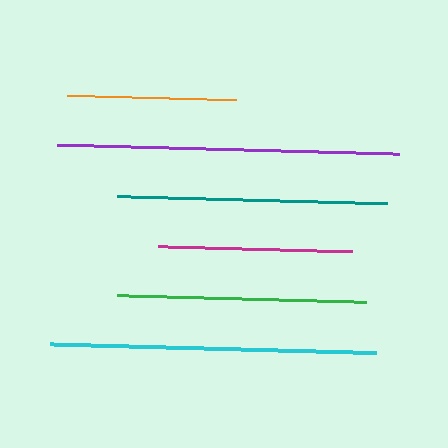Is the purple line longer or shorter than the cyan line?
The purple line is longer than the cyan line.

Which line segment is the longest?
The purple line is the longest at approximately 343 pixels.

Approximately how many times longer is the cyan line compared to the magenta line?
The cyan line is approximately 1.7 times the length of the magenta line.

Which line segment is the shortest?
The orange line is the shortest at approximately 169 pixels.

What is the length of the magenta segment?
The magenta segment is approximately 194 pixels long.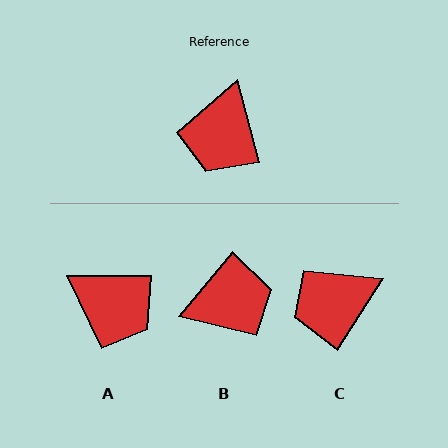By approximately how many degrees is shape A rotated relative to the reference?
Approximately 75 degrees counter-clockwise.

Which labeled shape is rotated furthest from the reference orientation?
B, about 126 degrees away.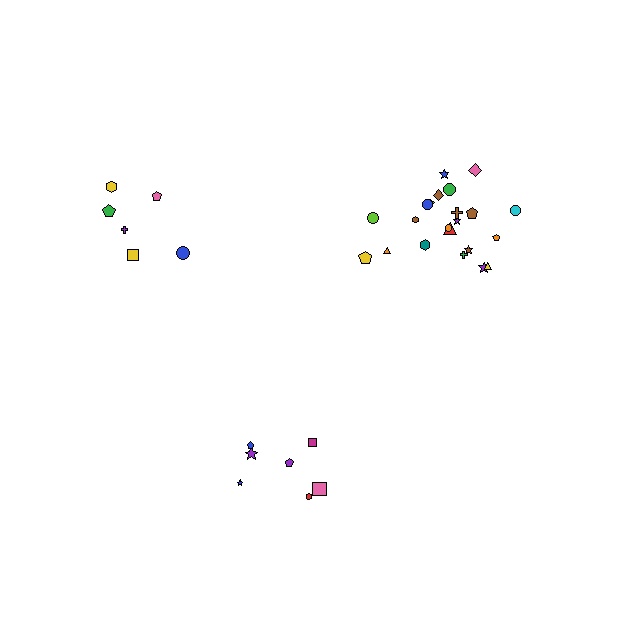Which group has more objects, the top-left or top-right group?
The top-right group.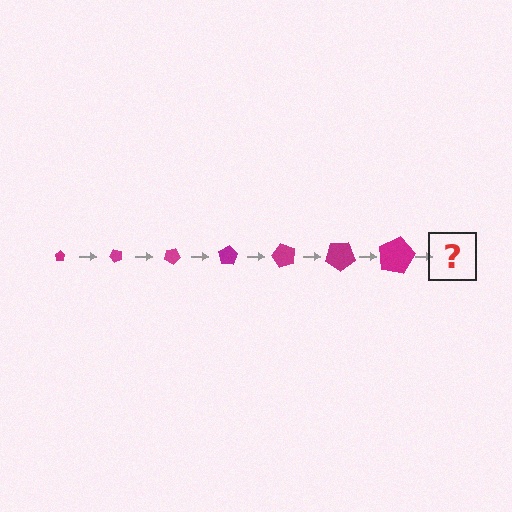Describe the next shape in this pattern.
It should be a pentagon, larger than the previous one and rotated 350 degrees from the start.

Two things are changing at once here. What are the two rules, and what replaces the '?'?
The two rules are that the pentagon grows larger each step and it rotates 50 degrees each step. The '?' should be a pentagon, larger than the previous one and rotated 350 degrees from the start.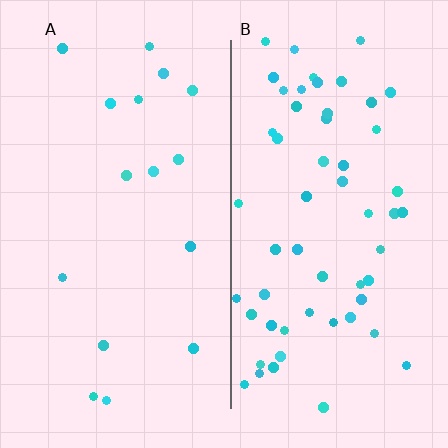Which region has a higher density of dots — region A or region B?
B (the right).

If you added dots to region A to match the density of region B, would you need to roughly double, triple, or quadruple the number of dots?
Approximately triple.